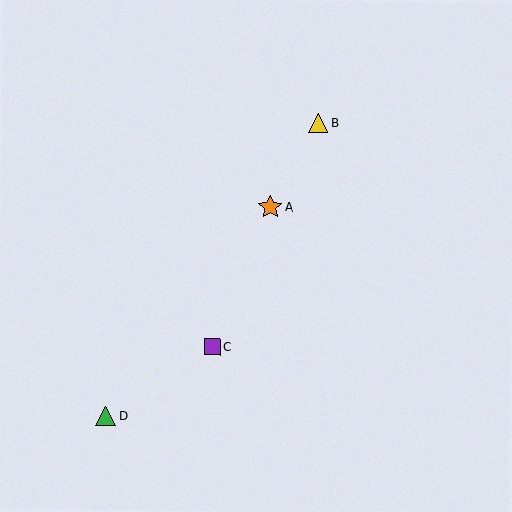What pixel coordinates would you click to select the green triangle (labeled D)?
Click at (106, 416) to select the green triangle D.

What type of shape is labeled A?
Shape A is an orange star.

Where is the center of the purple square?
The center of the purple square is at (212, 347).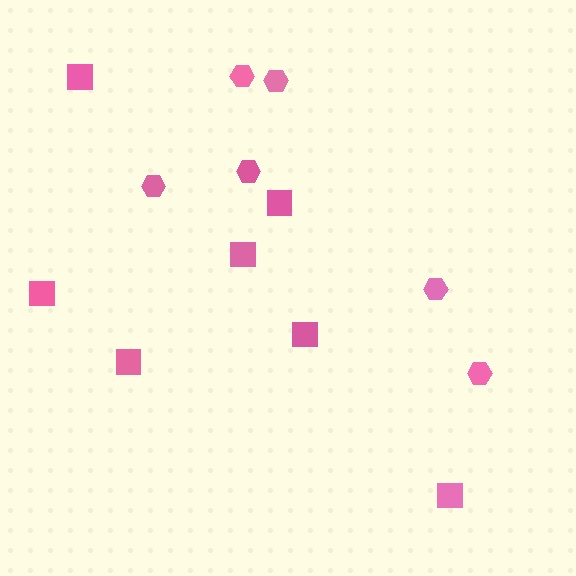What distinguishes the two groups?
There are 2 groups: one group of squares (7) and one group of hexagons (6).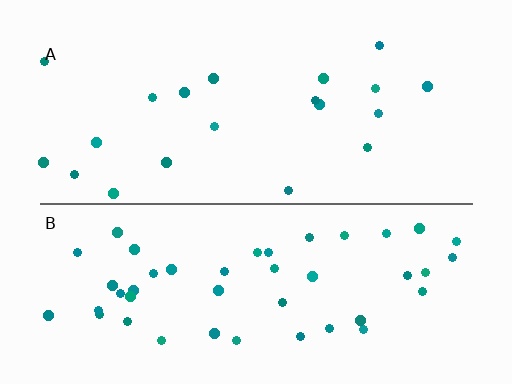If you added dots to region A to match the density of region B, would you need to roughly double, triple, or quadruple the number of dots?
Approximately double.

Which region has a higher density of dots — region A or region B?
B (the bottom).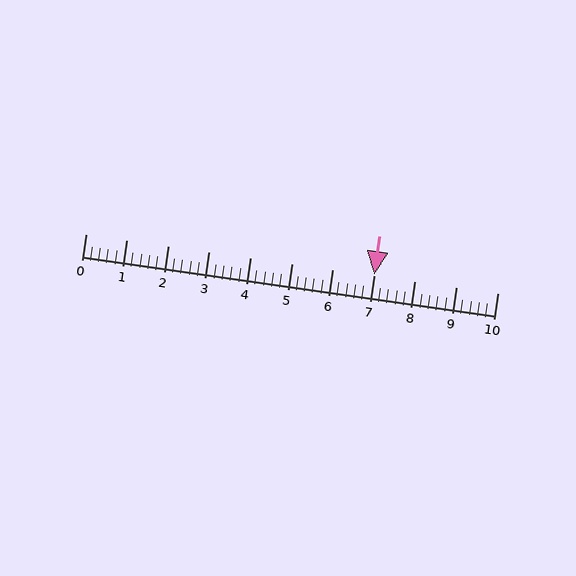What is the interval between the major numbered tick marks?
The major tick marks are spaced 1 units apart.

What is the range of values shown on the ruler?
The ruler shows values from 0 to 10.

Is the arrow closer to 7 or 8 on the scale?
The arrow is closer to 7.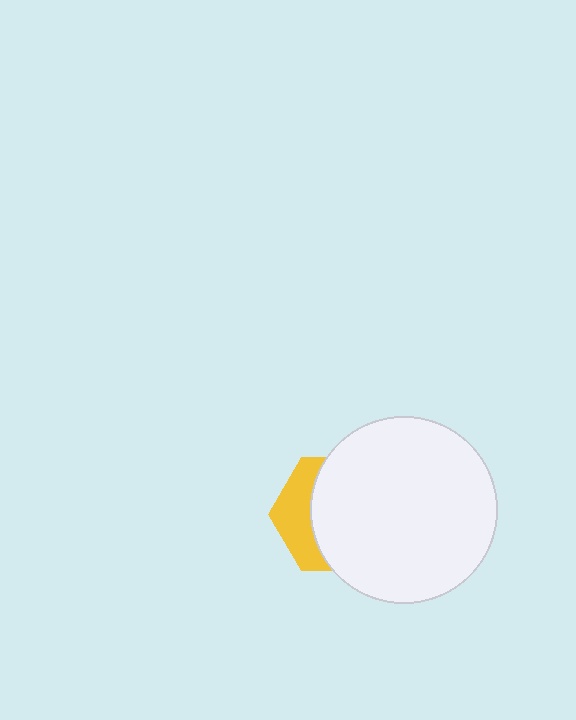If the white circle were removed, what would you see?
You would see the complete yellow hexagon.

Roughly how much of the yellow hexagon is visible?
A small part of it is visible (roughly 32%).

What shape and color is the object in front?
The object in front is a white circle.